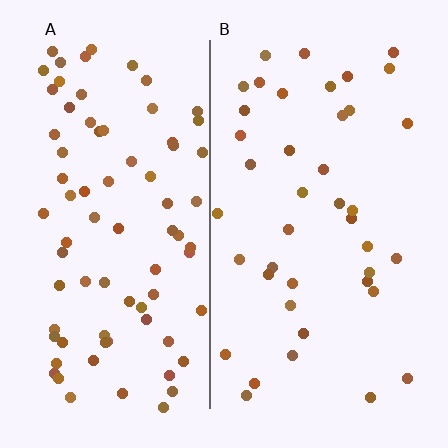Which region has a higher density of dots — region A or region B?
A (the left).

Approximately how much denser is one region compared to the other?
Approximately 1.9× — region A over region B.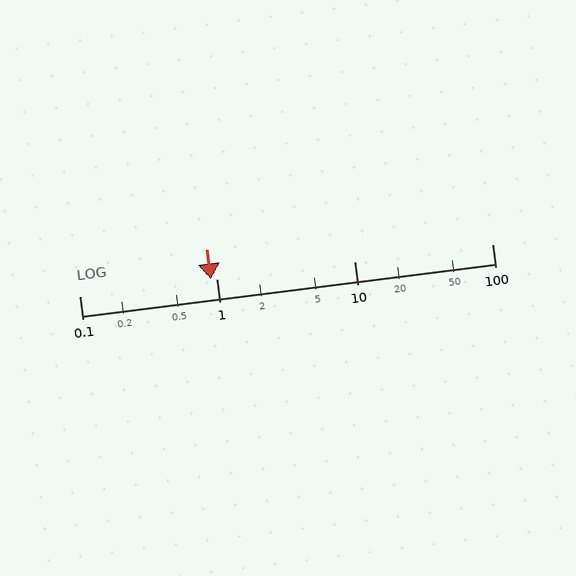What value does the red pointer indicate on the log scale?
The pointer indicates approximately 0.9.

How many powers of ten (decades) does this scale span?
The scale spans 3 decades, from 0.1 to 100.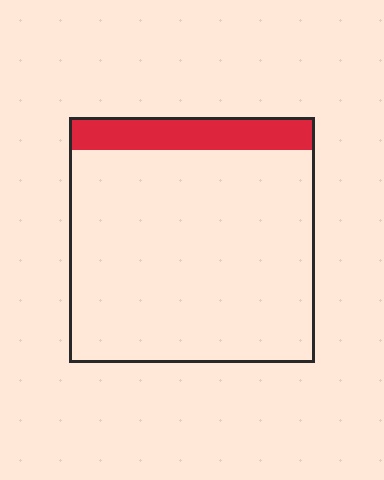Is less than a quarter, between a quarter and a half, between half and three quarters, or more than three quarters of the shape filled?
Less than a quarter.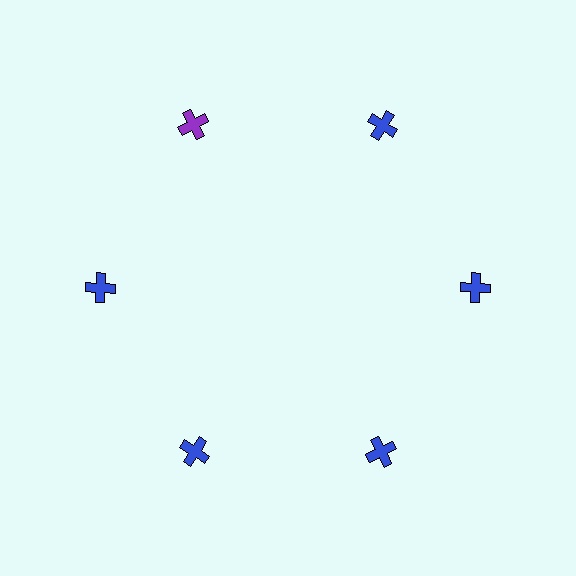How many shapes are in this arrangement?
There are 6 shapes arranged in a ring pattern.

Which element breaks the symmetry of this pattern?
The purple cross at roughly the 11 o'clock position breaks the symmetry. All other shapes are blue crosses.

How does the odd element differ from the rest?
It has a different color: purple instead of blue.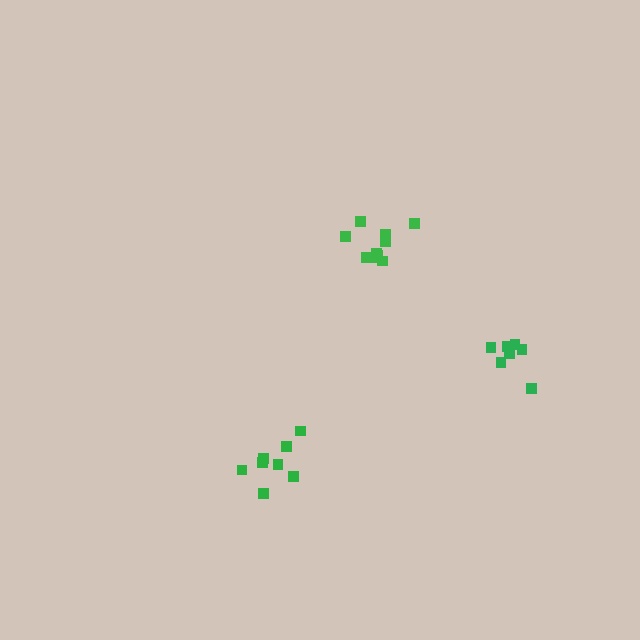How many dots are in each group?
Group 1: 7 dots, Group 2: 8 dots, Group 3: 10 dots (25 total).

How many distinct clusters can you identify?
There are 3 distinct clusters.